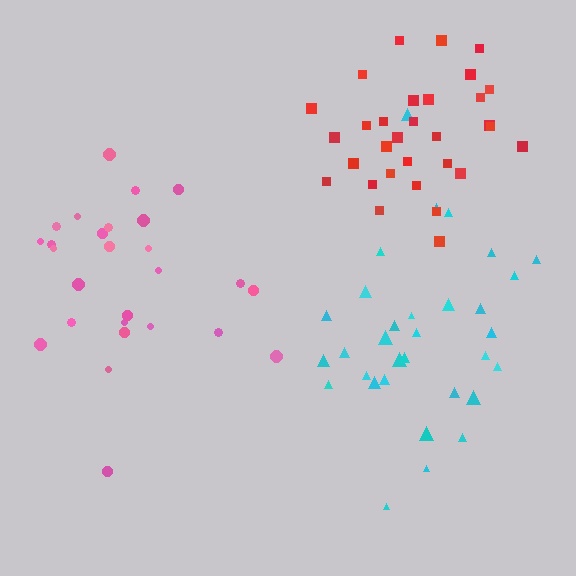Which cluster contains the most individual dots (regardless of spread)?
Cyan (32).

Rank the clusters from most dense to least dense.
red, pink, cyan.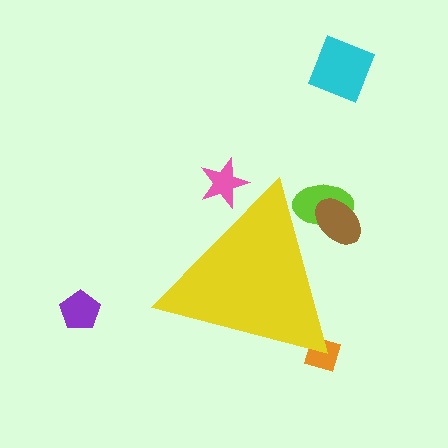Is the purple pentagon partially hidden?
No, the purple pentagon is fully visible.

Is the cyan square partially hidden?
No, the cyan square is fully visible.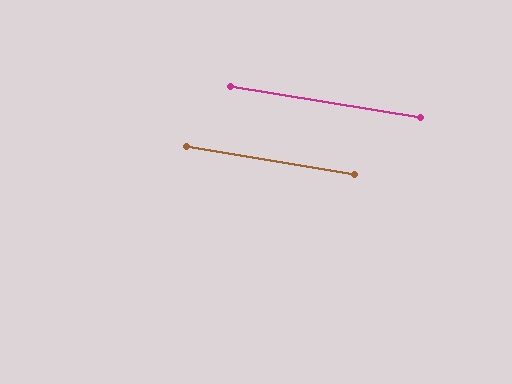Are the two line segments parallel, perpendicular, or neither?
Parallel — their directions differ by only 0.2°.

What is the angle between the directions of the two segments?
Approximately 0 degrees.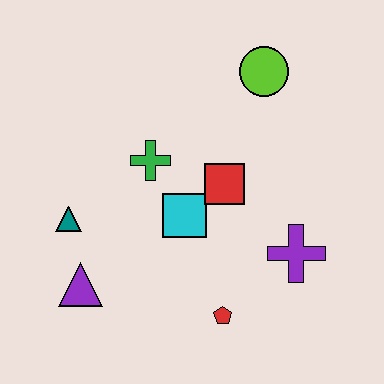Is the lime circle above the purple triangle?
Yes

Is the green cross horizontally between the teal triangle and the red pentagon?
Yes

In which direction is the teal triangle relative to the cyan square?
The teal triangle is to the left of the cyan square.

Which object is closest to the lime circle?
The red square is closest to the lime circle.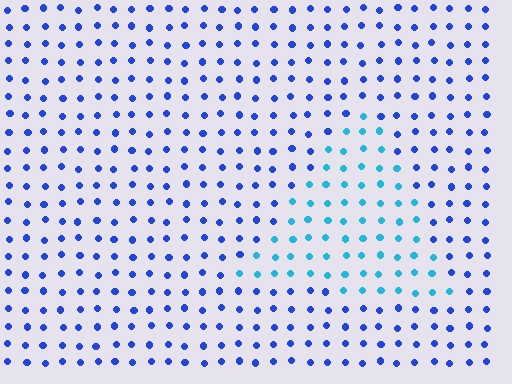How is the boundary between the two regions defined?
The boundary is defined purely by a slight shift in hue (about 37 degrees). Spacing, size, and orientation are identical on both sides.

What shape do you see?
I see a triangle.